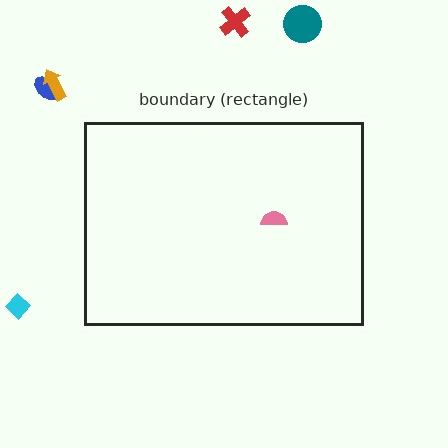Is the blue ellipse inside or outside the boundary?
Outside.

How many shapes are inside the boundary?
1 inside, 5 outside.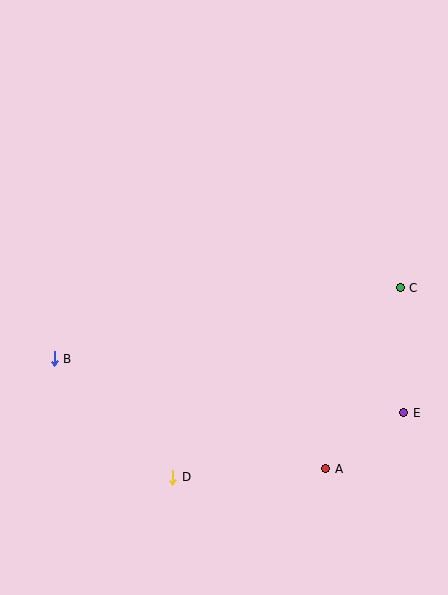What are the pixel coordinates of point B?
Point B is at (54, 359).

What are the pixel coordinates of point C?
Point C is at (400, 288).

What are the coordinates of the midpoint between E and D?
The midpoint between E and D is at (288, 445).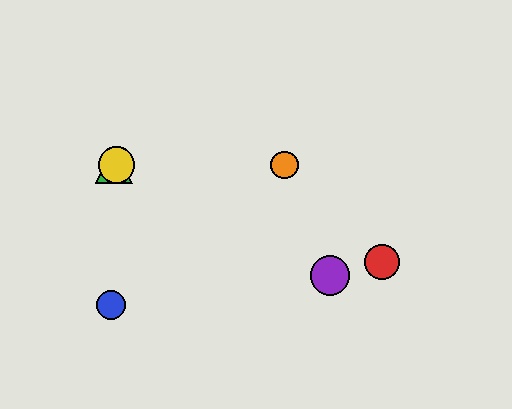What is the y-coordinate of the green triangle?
The green triangle is at y≈165.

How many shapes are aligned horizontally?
3 shapes (the green triangle, the yellow circle, the orange circle) are aligned horizontally.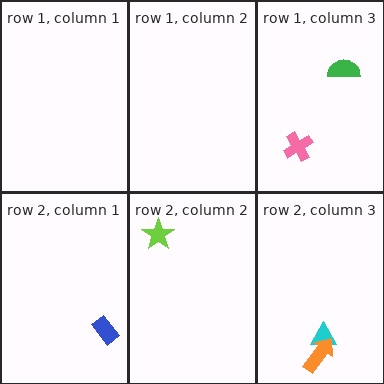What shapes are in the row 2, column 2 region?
The lime star.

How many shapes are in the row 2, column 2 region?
1.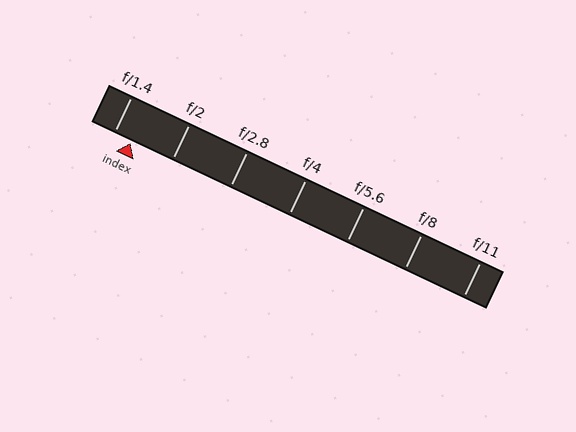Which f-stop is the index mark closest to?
The index mark is closest to f/1.4.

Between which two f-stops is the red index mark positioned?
The index mark is between f/1.4 and f/2.